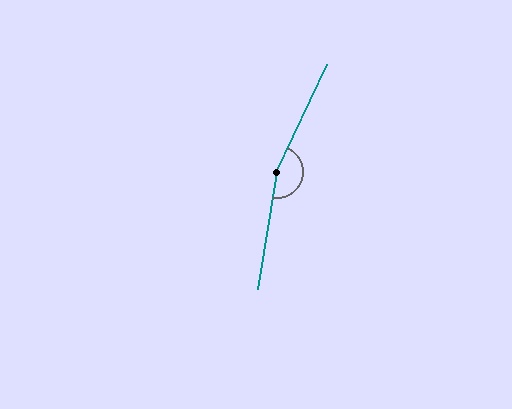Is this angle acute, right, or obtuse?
It is obtuse.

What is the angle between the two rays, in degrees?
Approximately 164 degrees.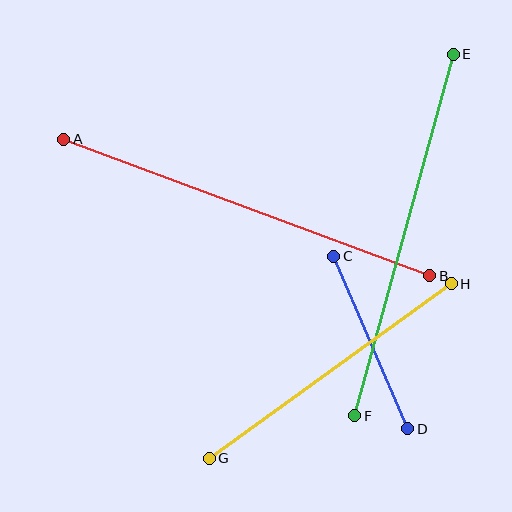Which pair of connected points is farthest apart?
Points A and B are farthest apart.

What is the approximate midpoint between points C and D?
The midpoint is at approximately (371, 342) pixels.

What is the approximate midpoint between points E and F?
The midpoint is at approximately (404, 235) pixels.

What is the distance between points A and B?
The distance is approximately 391 pixels.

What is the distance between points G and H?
The distance is approximately 298 pixels.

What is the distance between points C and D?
The distance is approximately 188 pixels.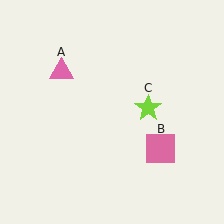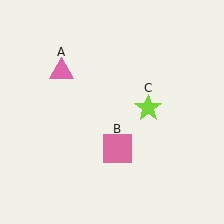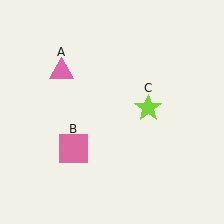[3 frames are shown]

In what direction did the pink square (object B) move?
The pink square (object B) moved left.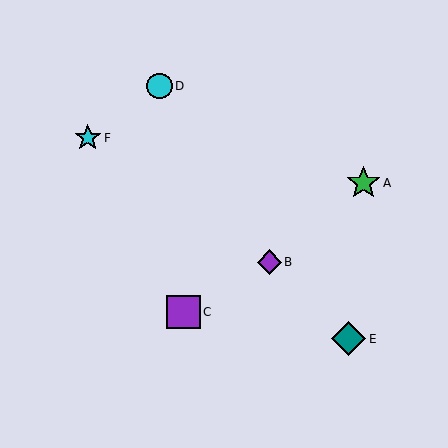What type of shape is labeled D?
Shape D is a cyan circle.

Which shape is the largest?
The teal diamond (labeled E) is the largest.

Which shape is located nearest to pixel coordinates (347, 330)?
The teal diamond (labeled E) at (348, 339) is nearest to that location.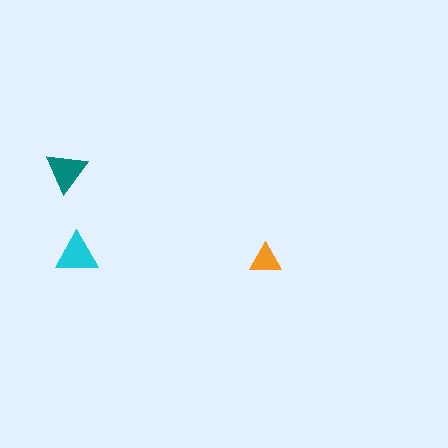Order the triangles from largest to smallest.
the cyan one, the teal one, the orange one.